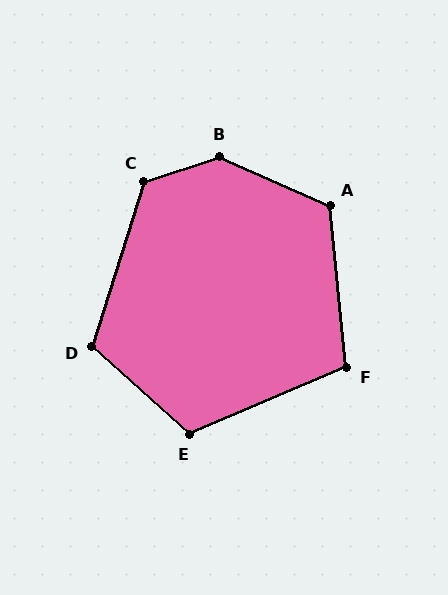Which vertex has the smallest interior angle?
F, at approximately 107 degrees.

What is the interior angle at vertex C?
Approximately 126 degrees (obtuse).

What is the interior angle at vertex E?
Approximately 115 degrees (obtuse).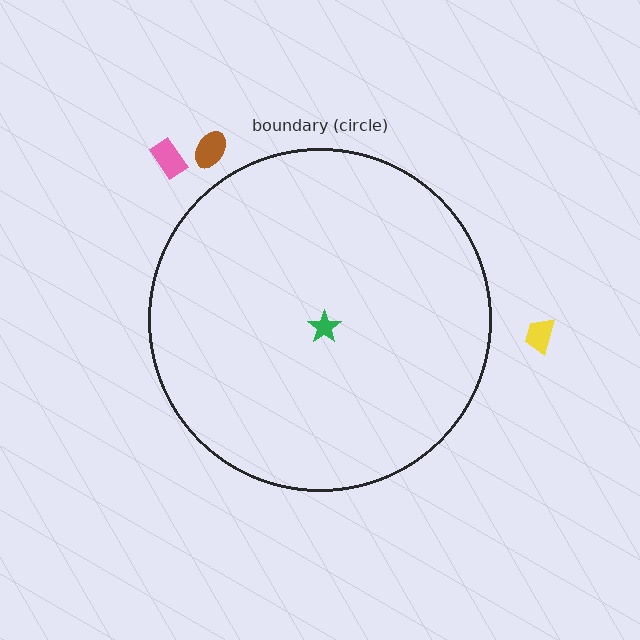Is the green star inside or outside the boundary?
Inside.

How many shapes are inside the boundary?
1 inside, 3 outside.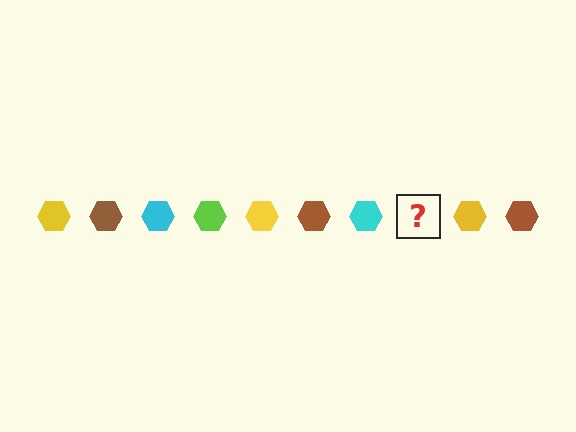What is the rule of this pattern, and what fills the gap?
The rule is that the pattern cycles through yellow, brown, cyan, lime hexagons. The gap should be filled with a lime hexagon.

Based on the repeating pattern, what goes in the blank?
The blank should be a lime hexagon.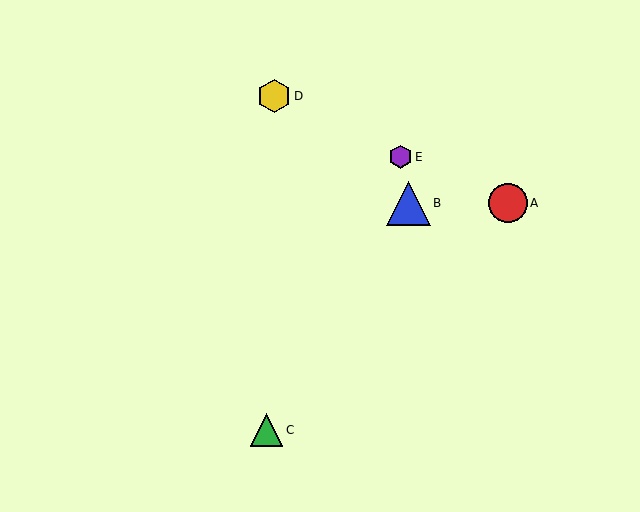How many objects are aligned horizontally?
2 objects (A, B) are aligned horizontally.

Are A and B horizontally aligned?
Yes, both are at y≈203.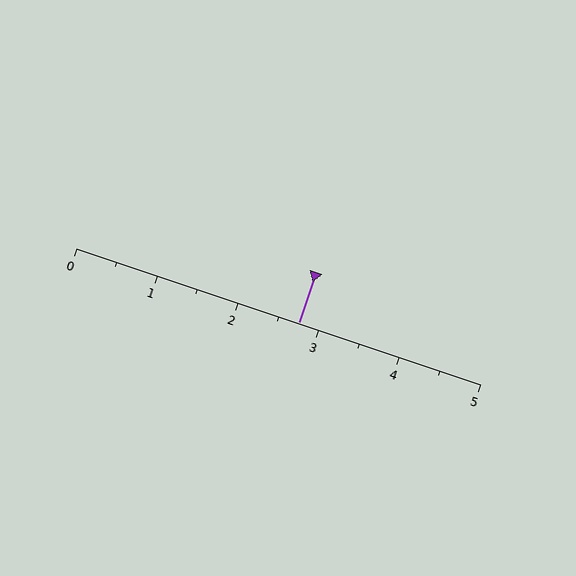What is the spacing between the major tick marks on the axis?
The major ticks are spaced 1 apart.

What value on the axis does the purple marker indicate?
The marker indicates approximately 2.8.